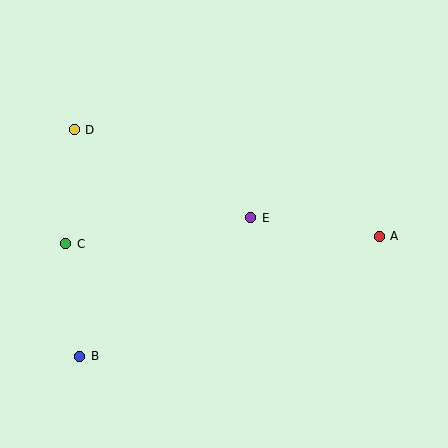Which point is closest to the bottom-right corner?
Point A is closest to the bottom-right corner.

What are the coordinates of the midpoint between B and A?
The midpoint between B and A is at (230, 296).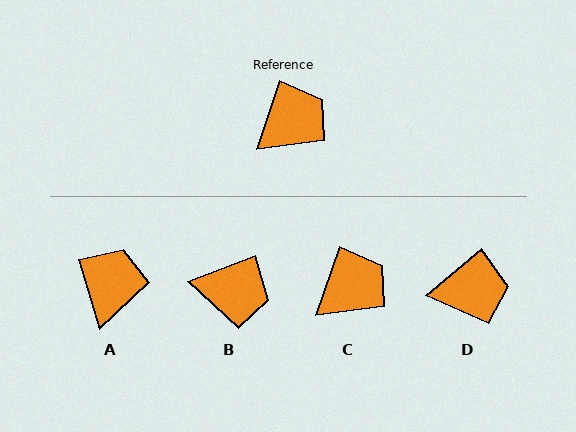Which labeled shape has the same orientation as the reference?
C.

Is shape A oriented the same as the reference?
No, it is off by about 35 degrees.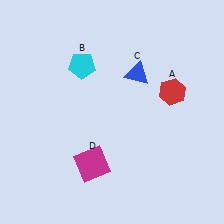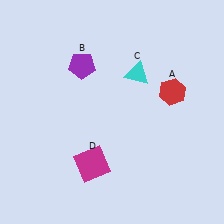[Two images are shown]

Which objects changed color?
B changed from cyan to purple. C changed from blue to cyan.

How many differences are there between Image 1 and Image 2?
There are 2 differences between the two images.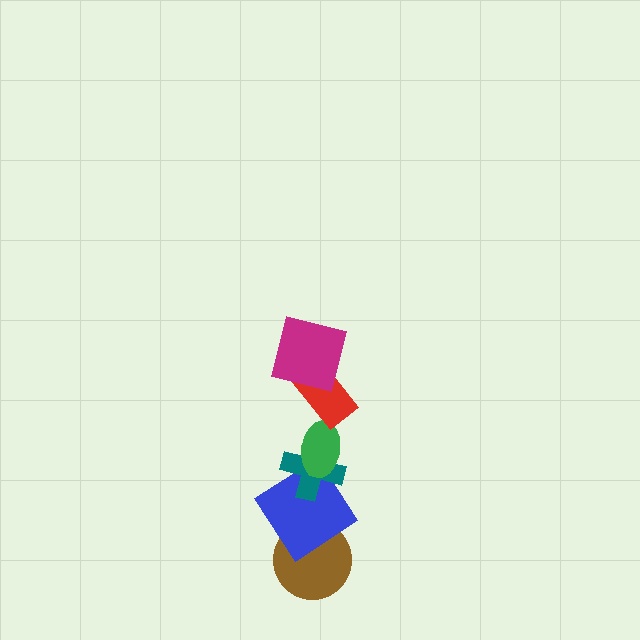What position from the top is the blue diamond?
The blue diamond is 5th from the top.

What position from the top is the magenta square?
The magenta square is 1st from the top.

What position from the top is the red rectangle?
The red rectangle is 2nd from the top.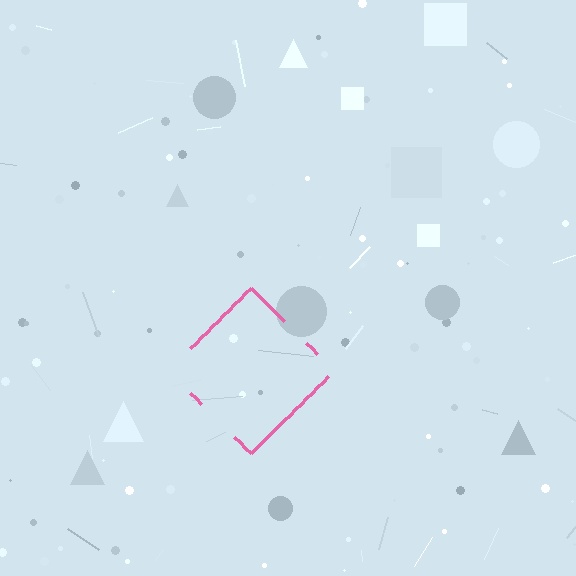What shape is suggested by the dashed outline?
The dashed outline suggests a diamond.